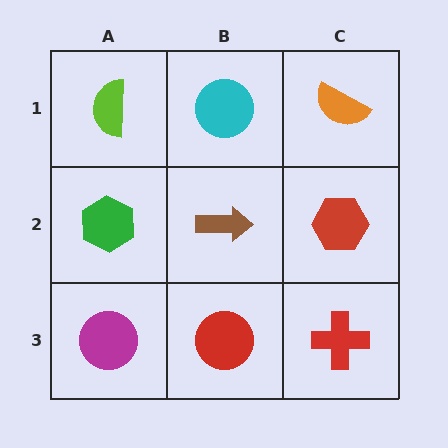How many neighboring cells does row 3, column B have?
3.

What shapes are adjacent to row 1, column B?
A brown arrow (row 2, column B), a lime semicircle (row 1, column A), an orange semicircle (row 1, column C).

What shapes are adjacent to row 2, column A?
A lime semicircle (row 1, column A), a magenta circle (row 3, column A), a brown arrow (row 2, column B).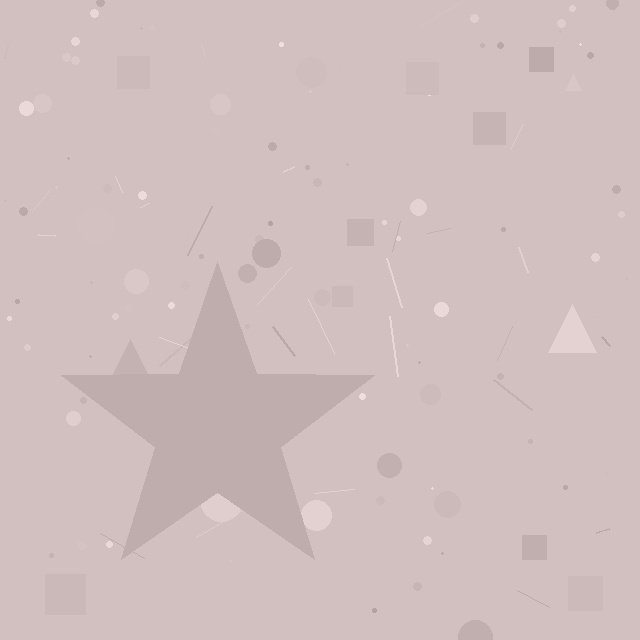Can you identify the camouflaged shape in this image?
The camouflaged shape is a star.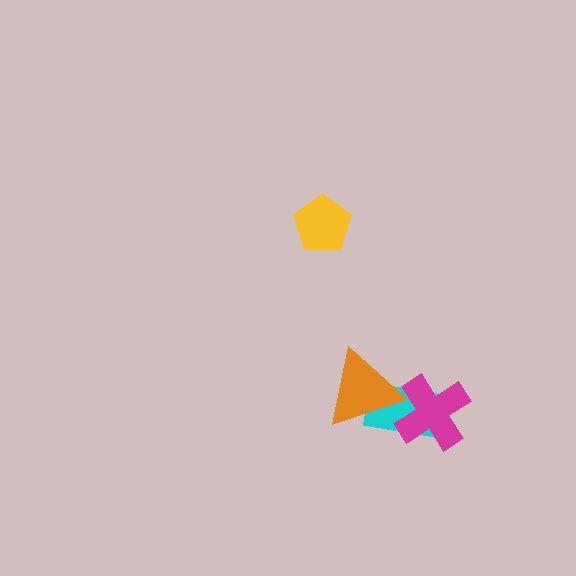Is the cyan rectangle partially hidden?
Yes, it is partially covered by another shape.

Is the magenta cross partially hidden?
No, no other shape covers it.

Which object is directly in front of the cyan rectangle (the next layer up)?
The orange triangle is directly in front of the cyan rectangle.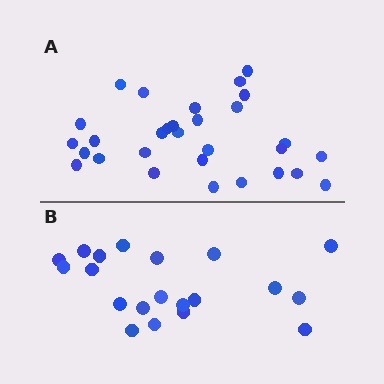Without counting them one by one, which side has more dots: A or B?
Region A (the top region) has more dots.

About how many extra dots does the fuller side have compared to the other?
Region A has roughly 10 or so more dots than region B.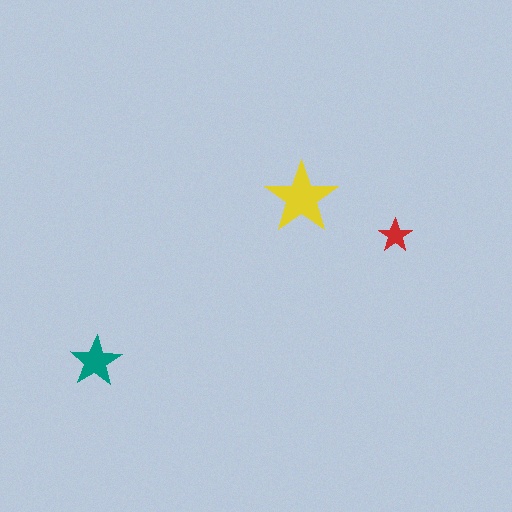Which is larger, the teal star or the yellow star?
The yellow one.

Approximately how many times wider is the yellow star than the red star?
About 2 times wider.